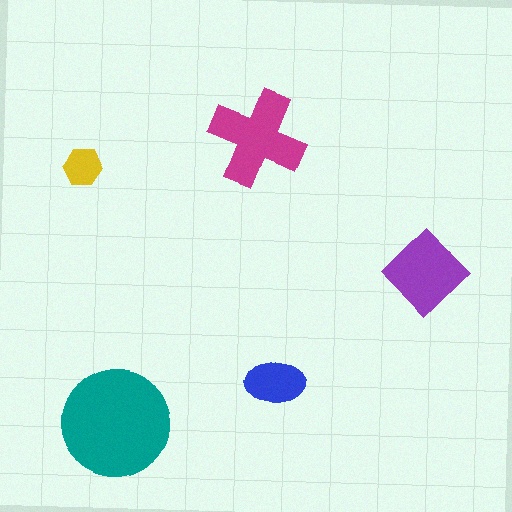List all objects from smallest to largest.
The yellow hexagon, the blue ellipse, the purple diamond, the magenta cross, the teal circle.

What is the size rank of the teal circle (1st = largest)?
1st.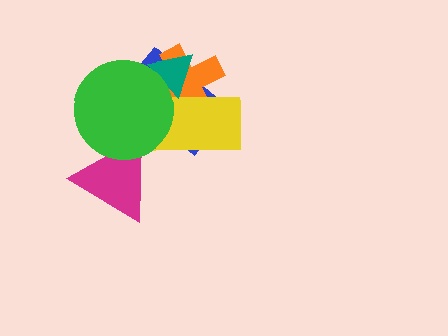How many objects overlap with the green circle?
5 objects overlap with the green circle.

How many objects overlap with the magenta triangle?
1 object overlaps with the magenta triangle.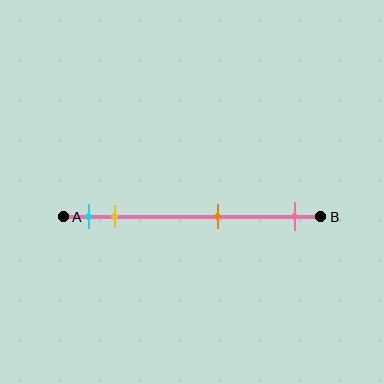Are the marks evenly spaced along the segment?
No, the marks are not evenly spaced.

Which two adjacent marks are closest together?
The cyan and yellow marks are the closest adjacent pair.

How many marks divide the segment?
There are 4 marks dividing the segment.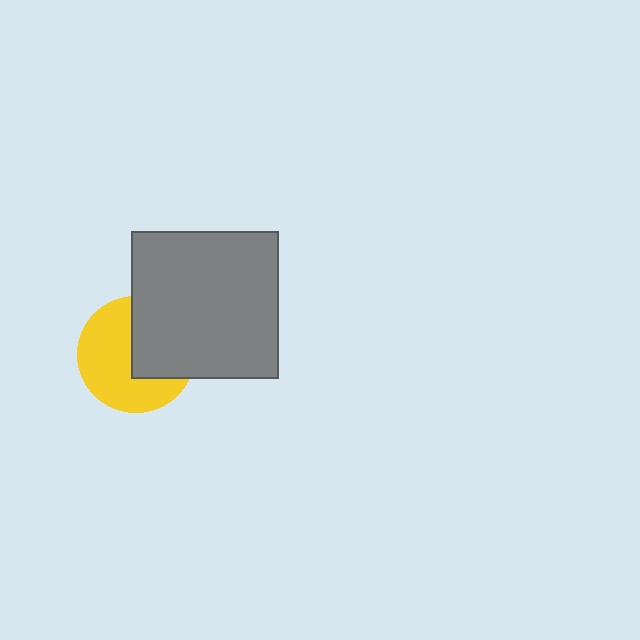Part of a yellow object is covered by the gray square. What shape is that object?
It is a circle.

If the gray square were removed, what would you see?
You would see the complete yellow circle.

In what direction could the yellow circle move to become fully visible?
The yellow circle could move left. That would shift it out from behind the gray square entirely.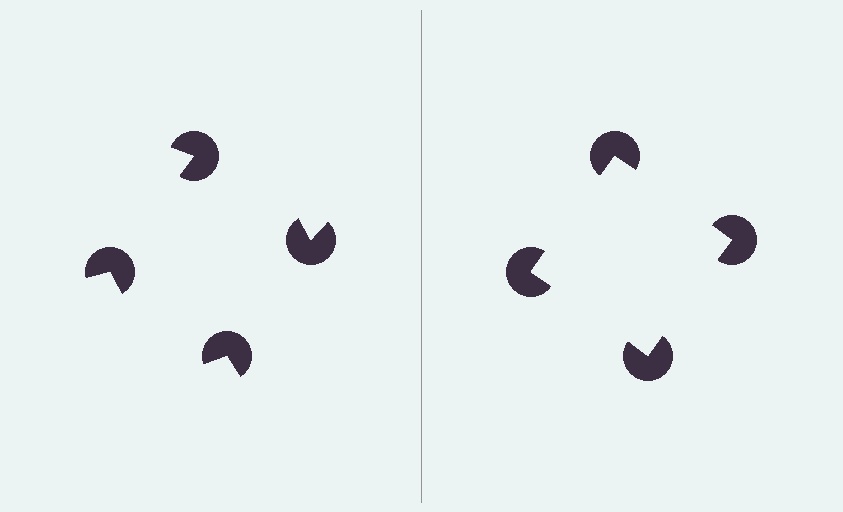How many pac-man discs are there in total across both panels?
8 — 4 on each side.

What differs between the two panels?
The pac-man discs are positioned identically on both sides; only the wedge orientations differ. On the right they align to a square; on the left they are misaligned.